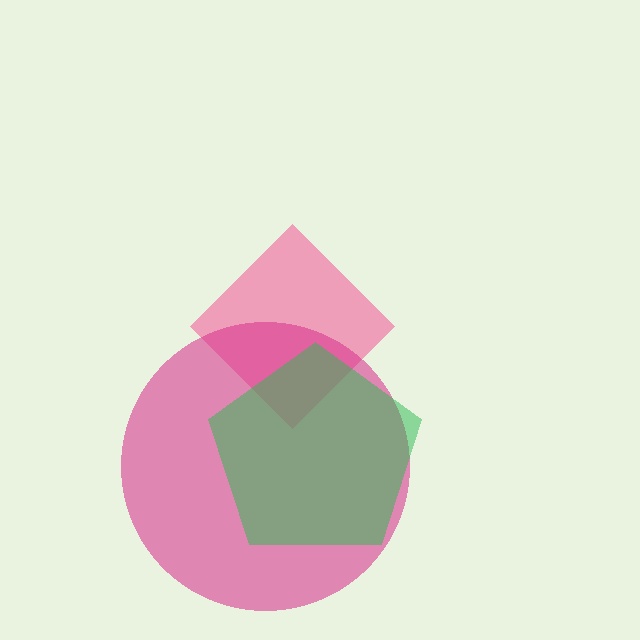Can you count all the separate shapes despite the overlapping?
Yes, there are 3 separate shapes.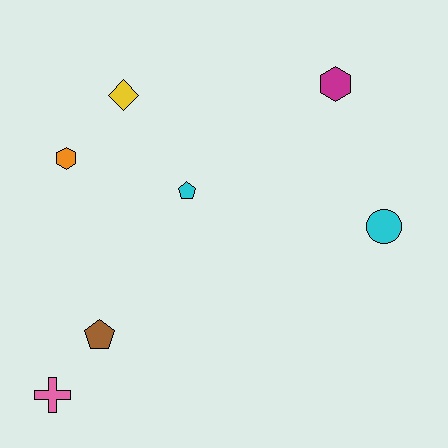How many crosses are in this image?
There is 1 cross.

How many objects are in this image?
There are 7 objects.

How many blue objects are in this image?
There are no blue objects.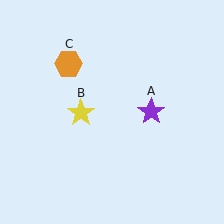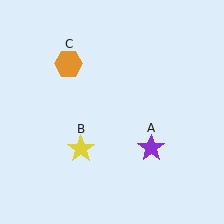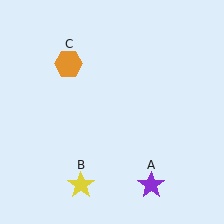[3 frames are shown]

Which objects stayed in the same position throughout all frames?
Orange hexagon (object C) remained stationary.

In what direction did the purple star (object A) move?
The purple star (object A) moved down.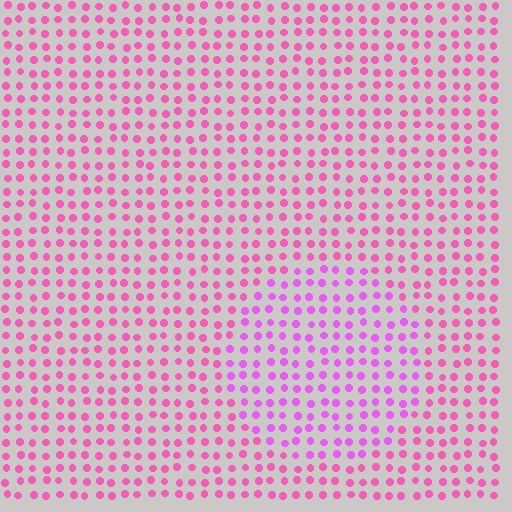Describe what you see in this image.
The image is filled with small pink elements in a uniform arrangement. A circle-shaped region is visible where the elements are tinted to a slightly different hue, forming a subtle color boundary.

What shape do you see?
I see a circle.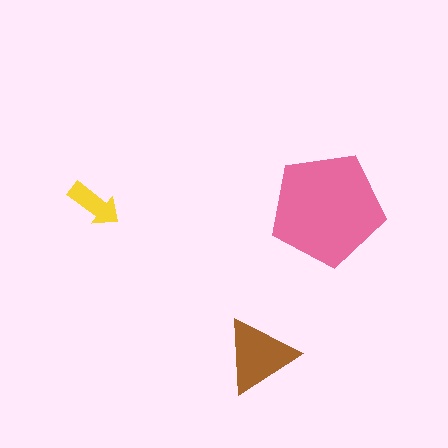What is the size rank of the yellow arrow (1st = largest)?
3rd.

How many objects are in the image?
There are 3 objects in the image.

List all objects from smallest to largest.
The yellow arrow, the brown triangle, the pink pentagon.